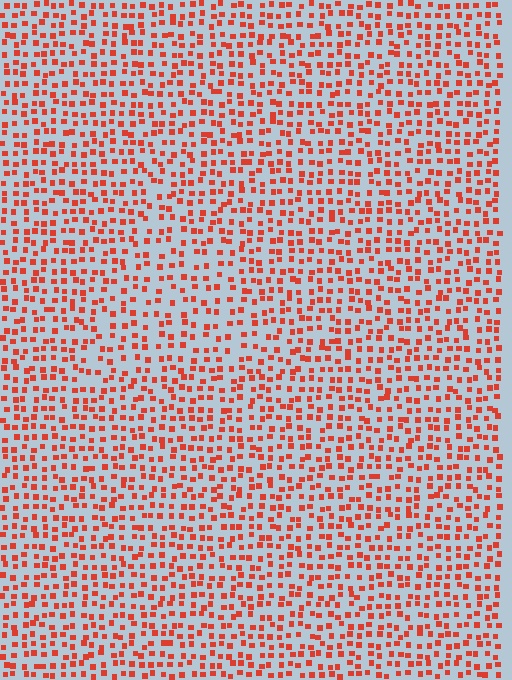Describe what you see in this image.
The image contains small red elements arranged at two different densities. A triangle-shaped region is visible where the elements are less densely packed than the surrounding area.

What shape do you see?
I see a triangle.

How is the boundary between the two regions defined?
The boundary is defined by a change in element density (approximately 1.4x ratio). All elements are the same color, size, and shape.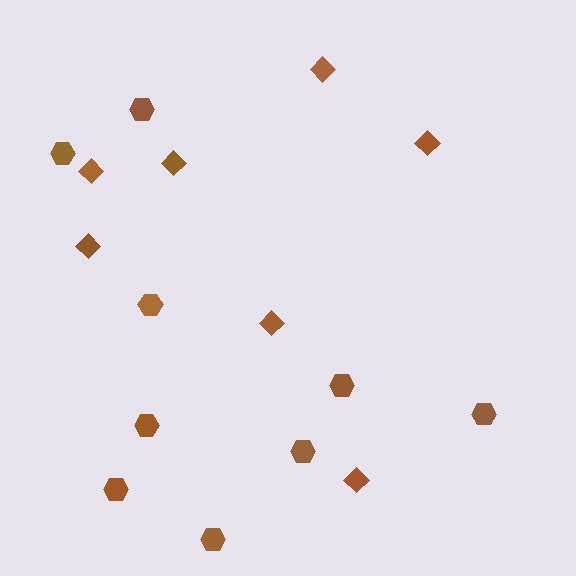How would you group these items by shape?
There are 2 groups: one group of diamonds (7) and one group of hexagons (9).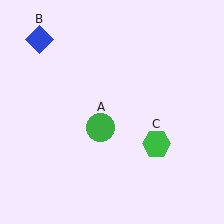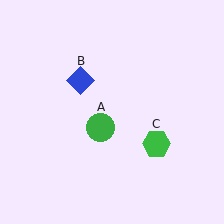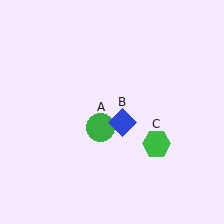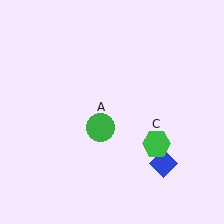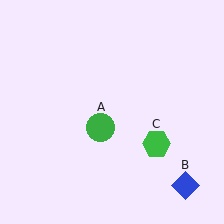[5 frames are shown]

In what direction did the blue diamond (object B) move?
The blue diamond (object B) moved down and to the right.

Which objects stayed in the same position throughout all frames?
Green circle (object A) and green hexagon (object C) remained stationary.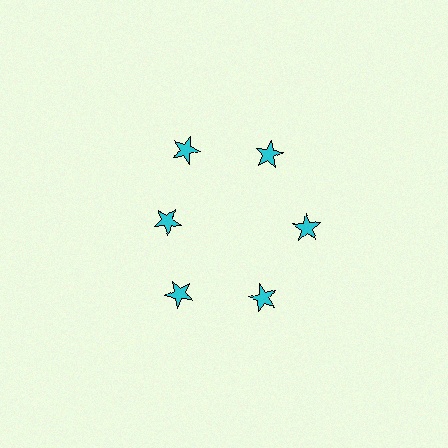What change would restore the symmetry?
The symmetry would be restored by moving it outward, back onto the ring so that all 6 stars sit at equal angles and equal distance from the center.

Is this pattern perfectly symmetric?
No. The 6 cyan stars are arranged in a ring, but one element near the 9 o'clock position is pulled inward toward the center, breaking the 6-fold rotational symmetry.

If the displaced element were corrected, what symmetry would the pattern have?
It would have 6-fold rotational symmetry — the pattern would map onto itself every 60 degrees.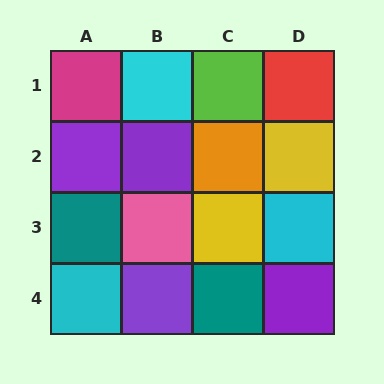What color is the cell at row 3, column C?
Yellow.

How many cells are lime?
1 cell is lime.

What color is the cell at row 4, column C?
Teal.